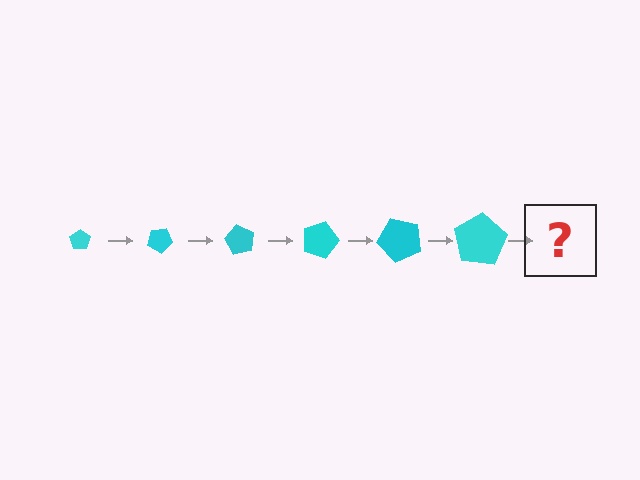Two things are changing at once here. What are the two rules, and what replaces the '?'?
The two rules are that the pentagon grows larger each step and it rotates 30 degrees each step. The '?' should be a pentagon, larger than the previous one and rotated 180 degrees from the start.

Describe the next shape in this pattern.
It should be a pentagon, larger than the previous one and rotated 180 degrees from the start.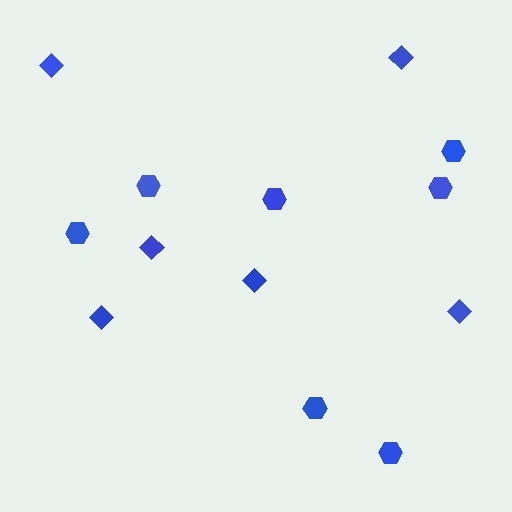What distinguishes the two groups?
There are 2 groups: one group of diamonds (6) and one group of hexagons (7).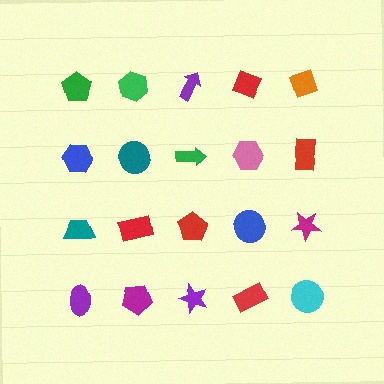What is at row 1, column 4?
A red diamond.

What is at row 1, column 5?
An orange diamond.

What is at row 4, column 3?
A purple star.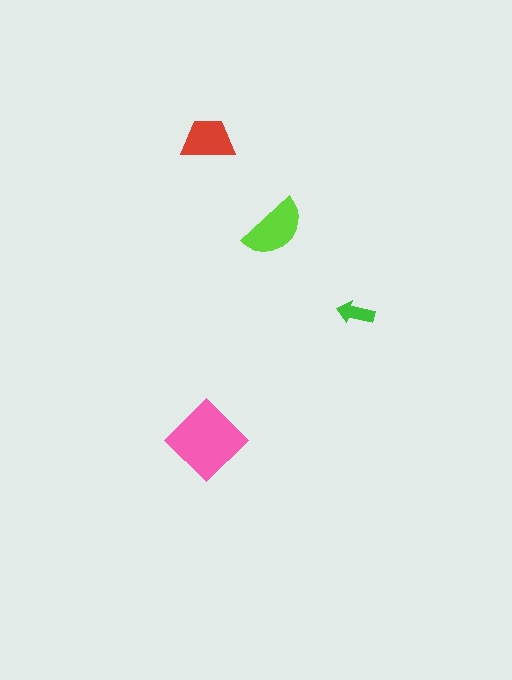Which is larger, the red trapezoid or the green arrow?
The red trapezoid.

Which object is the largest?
The pink diamond.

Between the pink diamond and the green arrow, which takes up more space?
The pink diamond.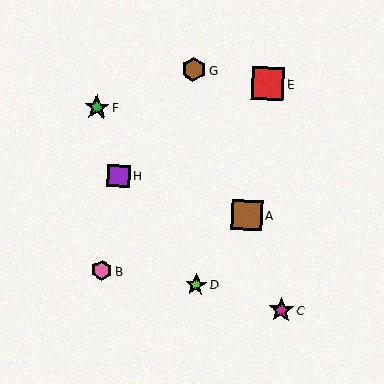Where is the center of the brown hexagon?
The center of the brown hexagon is at (194, 70).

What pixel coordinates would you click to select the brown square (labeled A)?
Click at (247, 215) to select the brown square A.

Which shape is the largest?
The red square (labeled E) is the largest.